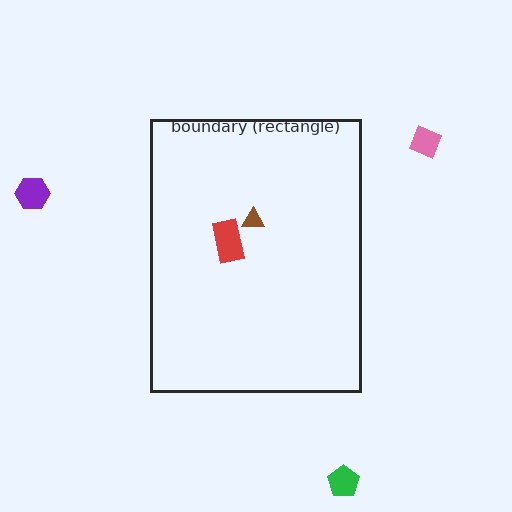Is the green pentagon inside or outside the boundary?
Outside.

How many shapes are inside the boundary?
2 inside, 3 outside.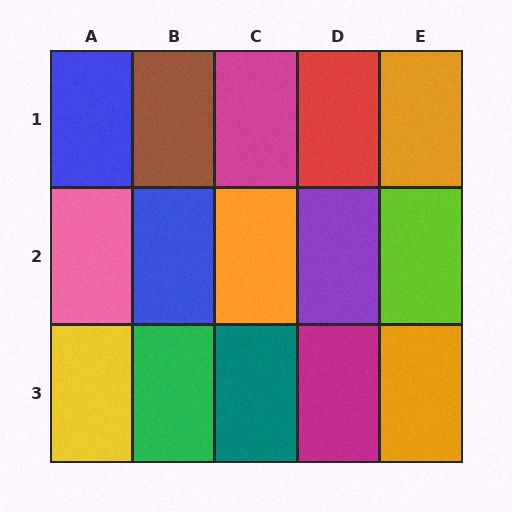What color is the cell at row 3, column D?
Magenta.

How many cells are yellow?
1 cell is yellow.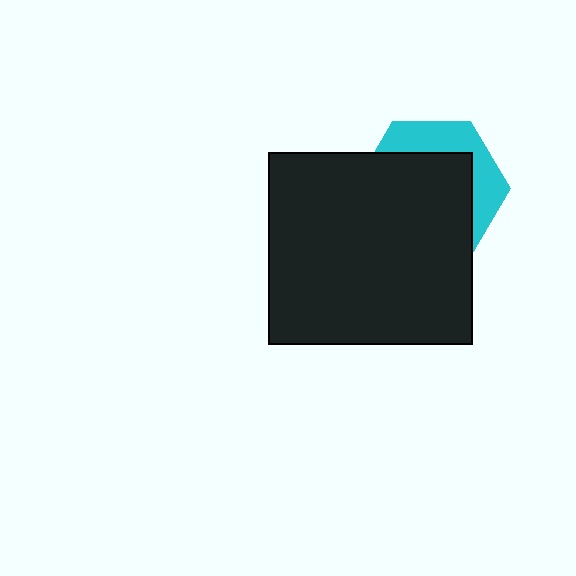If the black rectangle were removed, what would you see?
You would see the complete cyan hexagon.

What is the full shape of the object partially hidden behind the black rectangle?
The partially hidden object is a cyan hexagon.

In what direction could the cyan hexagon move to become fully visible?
The cyan hexagon could move toward the upper-right. That would shift it out from behind the black rectangle entirely.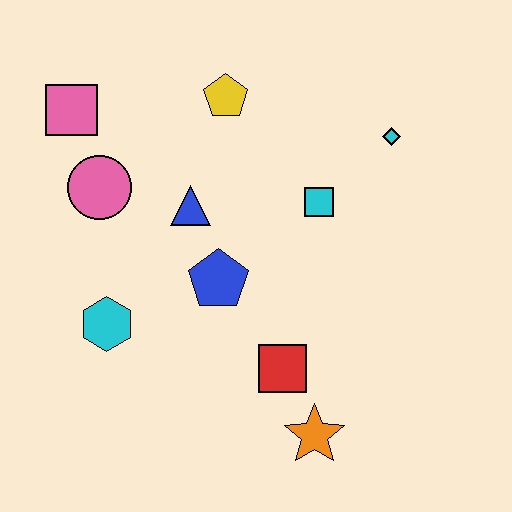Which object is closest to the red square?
The orange star is closest to the red square.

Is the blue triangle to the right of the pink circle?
Yes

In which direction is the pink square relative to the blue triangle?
The pink square is to the left of the blue triangle.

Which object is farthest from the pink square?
The orange star is farthest from the pink square.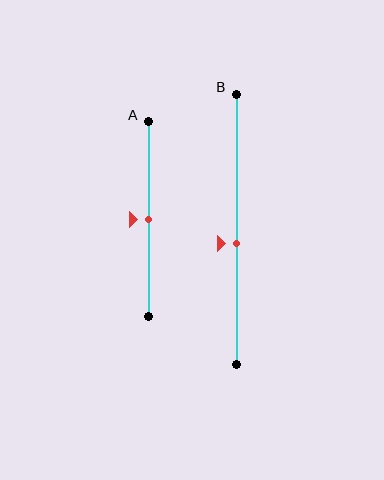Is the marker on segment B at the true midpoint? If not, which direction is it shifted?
No, the marker on segment B is shifted downward by about 5% of the segment length.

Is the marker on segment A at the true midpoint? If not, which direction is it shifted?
Yes, the marker on segment A is at the true midpoint.